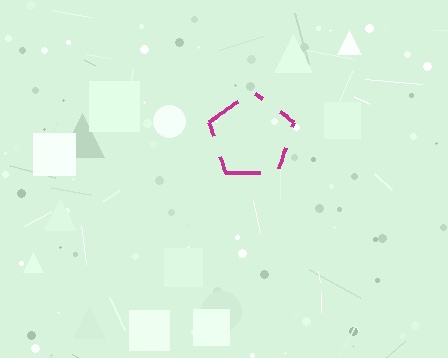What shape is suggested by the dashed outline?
The dashed outline suggests a pentagon.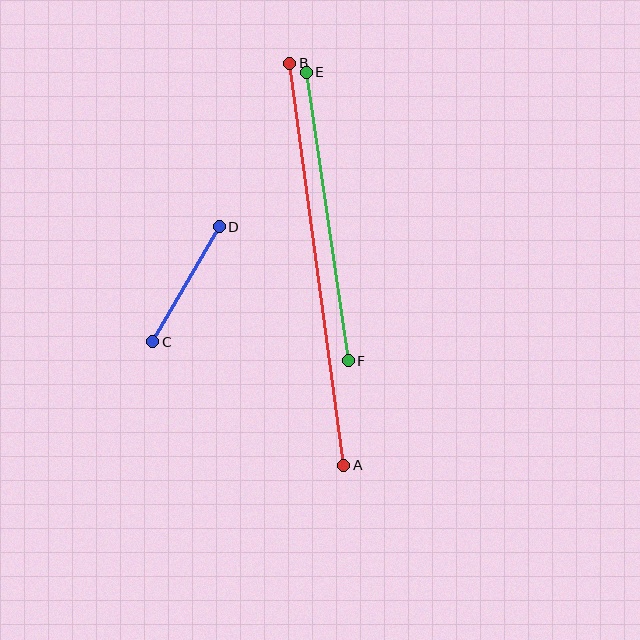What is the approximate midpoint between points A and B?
The midpoint is at approximately (317, 264) pixels.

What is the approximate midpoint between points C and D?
The midpoint is at approximately (186, 284) pixels.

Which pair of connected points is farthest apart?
Points A and B are farthest apart.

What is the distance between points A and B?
The distance is approximately 406 pixels.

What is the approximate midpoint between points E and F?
The midpoint is at approximately (327, 217) pixels.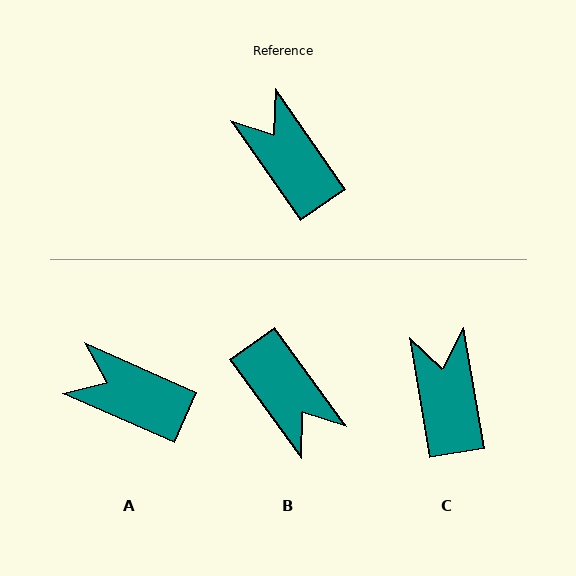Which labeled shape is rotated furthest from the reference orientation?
B, about 179 degrees away.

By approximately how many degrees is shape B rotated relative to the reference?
Approximately 179 degrees clockwise.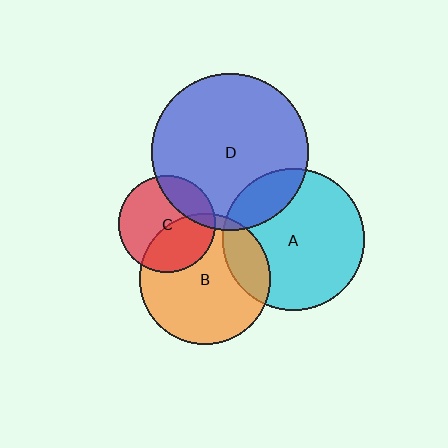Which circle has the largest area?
Circle D (blue).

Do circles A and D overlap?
Yes.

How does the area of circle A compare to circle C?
Approximately 2.1 times.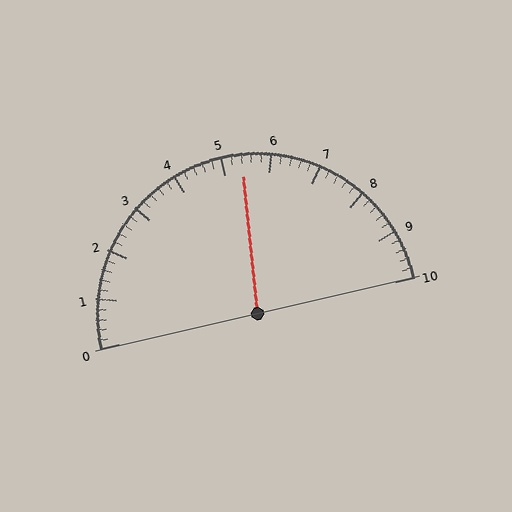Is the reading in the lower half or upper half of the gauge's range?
The reading is in the upper half of the range (0 to 10).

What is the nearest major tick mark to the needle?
The nearest major tick mark is 5.